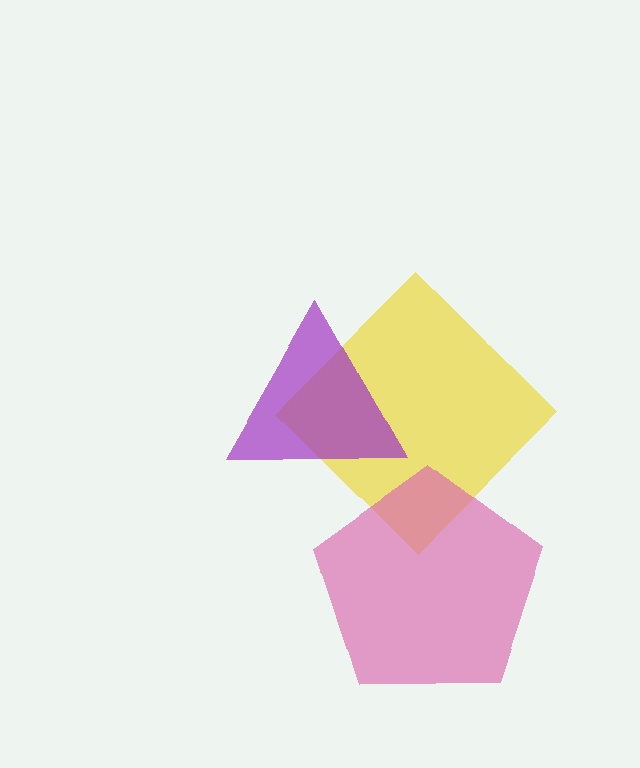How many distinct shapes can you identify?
There are 3 distinct shapes: a yellow diamond, a purple triangle, a pink pentagon.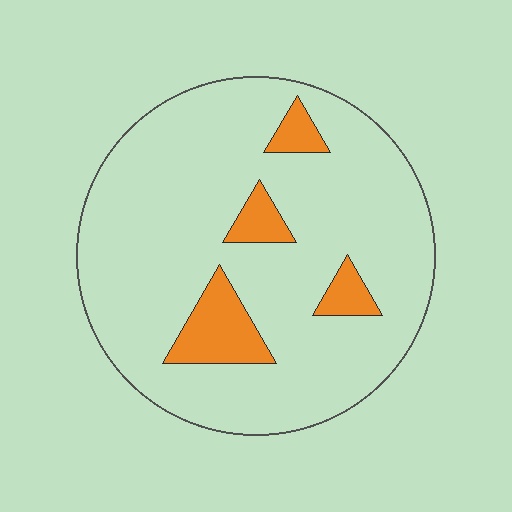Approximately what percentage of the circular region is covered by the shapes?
Approximately 10%.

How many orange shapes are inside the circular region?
4.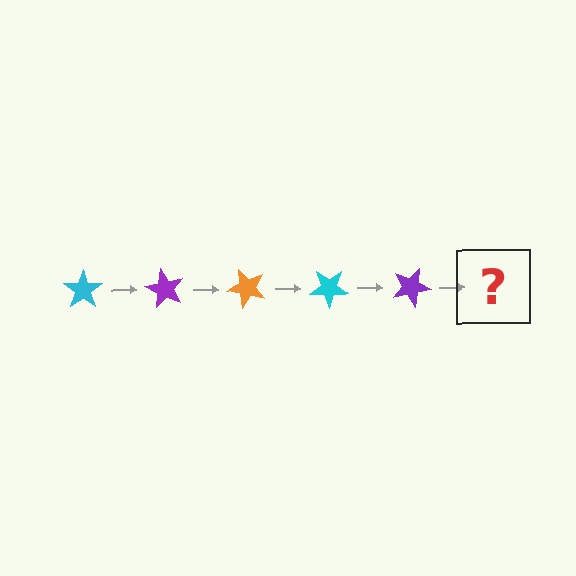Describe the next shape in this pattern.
It should be an orange star, rotated 300 degrees from the start.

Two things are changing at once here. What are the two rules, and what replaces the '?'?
The two rules are that it rotates 60 degrees each step and the color cycles through cyan, purple, and orange. The '?' should be an orange star, rotated 300 degrees from the start.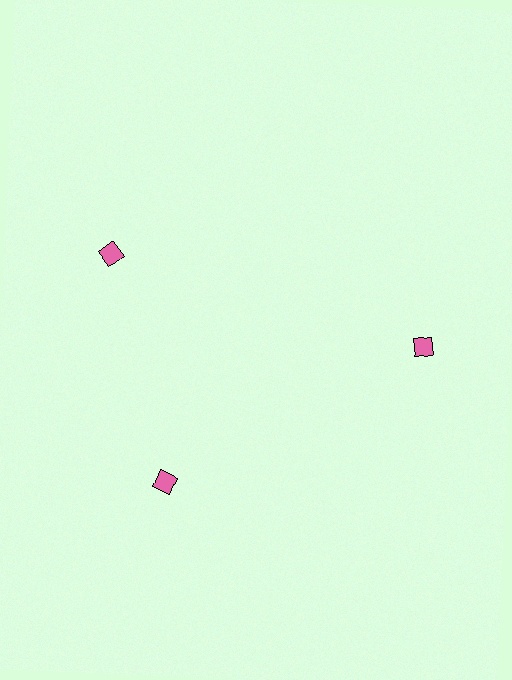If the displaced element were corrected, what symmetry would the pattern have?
It would have 3-fold rotational symmetry — the pattern would map onto itself every 120 degrees.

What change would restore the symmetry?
The symmetry would be restored by rotating it back into even spacing with its neighbors so that all 3 diamonds sit at equal angles and equal distance from the center.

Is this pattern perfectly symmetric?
No. The 3 pink diamonds are arranged in a ring, but one element near the 11 o'clock position is rotated out of alignment along the ring, breaking the 3-fold rotational symmetry.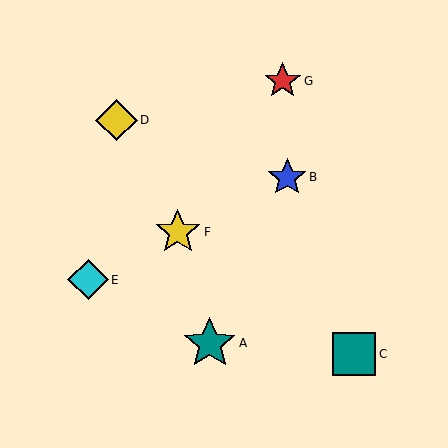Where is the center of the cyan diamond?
The center of the cyan diamond is at (88, 280).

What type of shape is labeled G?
Shape G is a red star.